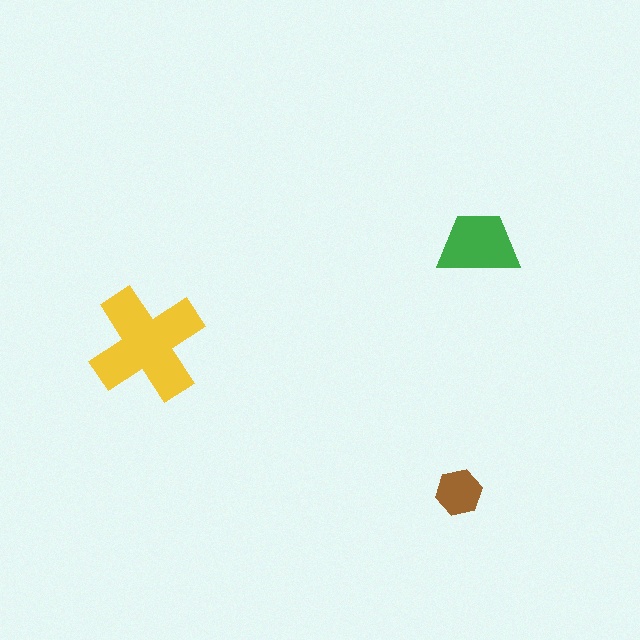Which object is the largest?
The yellow cross.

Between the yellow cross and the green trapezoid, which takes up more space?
The yellow cross.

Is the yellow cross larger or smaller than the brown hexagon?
Larger.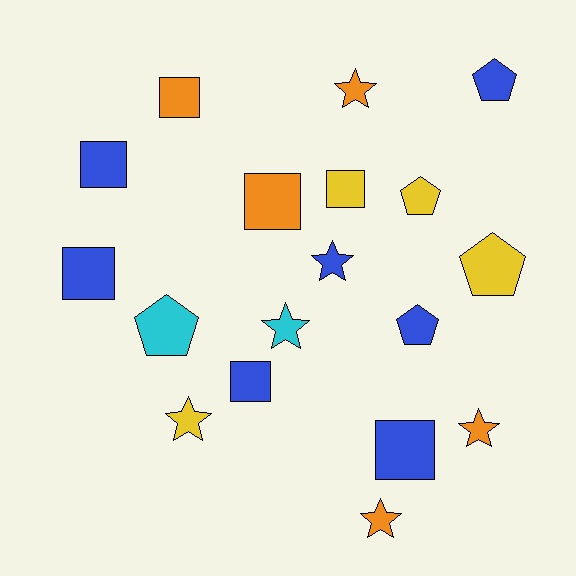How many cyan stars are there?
There is 1 cyan star.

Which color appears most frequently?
Blue, with 7 objects.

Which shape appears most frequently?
Square, with 7 objects.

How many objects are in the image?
There are 18 objects.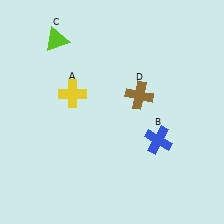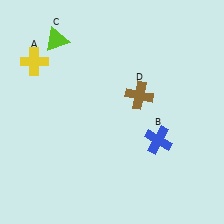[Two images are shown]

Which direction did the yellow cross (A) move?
The yellow cross (A) moved left.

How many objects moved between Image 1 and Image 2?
1 object moved between the two images.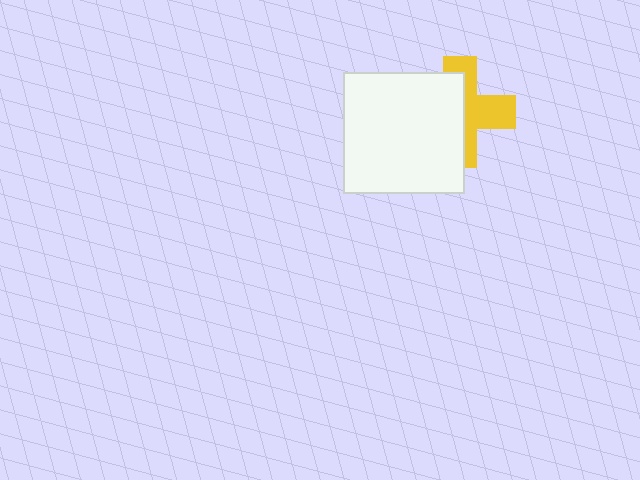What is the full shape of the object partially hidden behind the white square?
The partially hidden object is a yellow cross.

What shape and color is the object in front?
The object in front is a white square.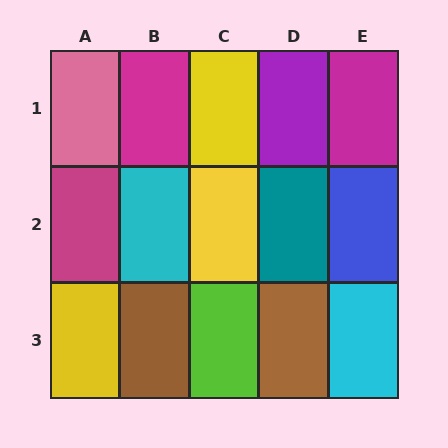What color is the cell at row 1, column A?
Pink.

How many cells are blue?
1 cell is blue.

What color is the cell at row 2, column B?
Cyan.